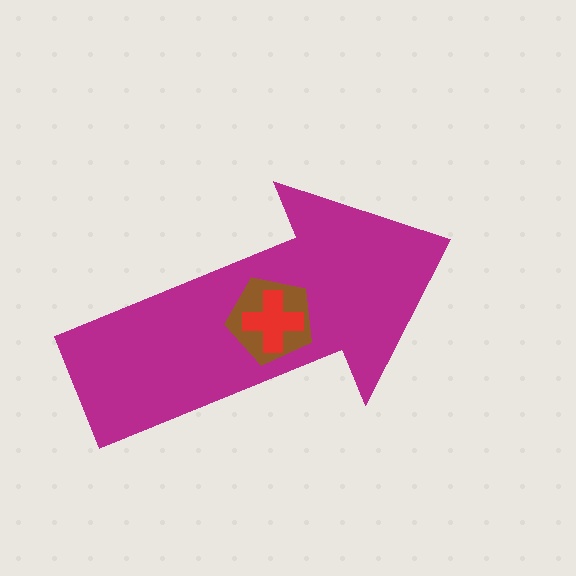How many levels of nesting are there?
3.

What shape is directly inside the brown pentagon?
The red cross.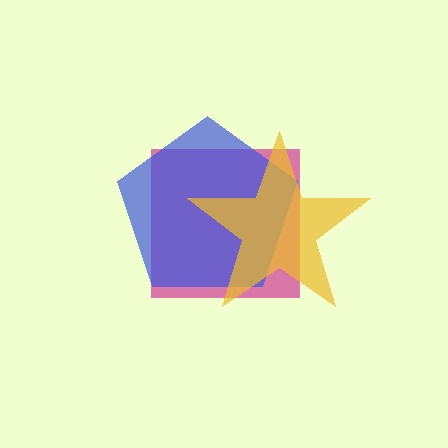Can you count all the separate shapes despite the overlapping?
Yes, there are 3 separate shapes.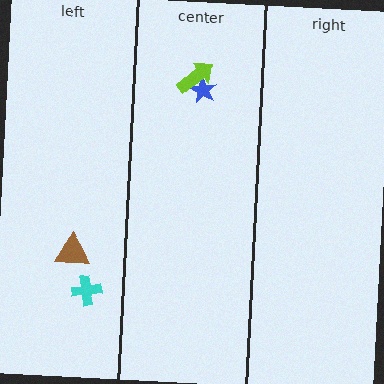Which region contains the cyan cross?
The left region.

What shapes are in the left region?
The brown triangle, the cyan cross.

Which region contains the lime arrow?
The center region.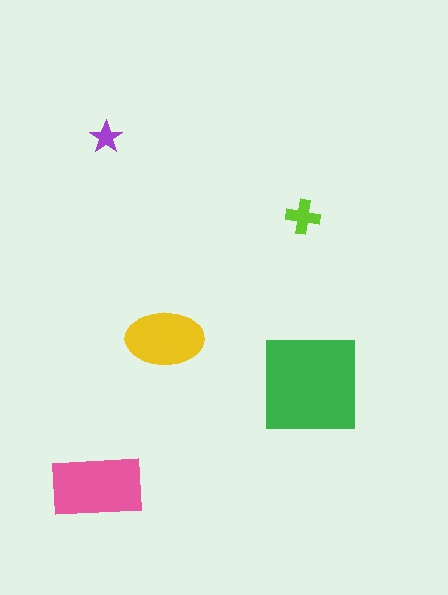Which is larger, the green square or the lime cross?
The green square.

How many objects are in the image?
There are 5 objects in the image.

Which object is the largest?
The green square.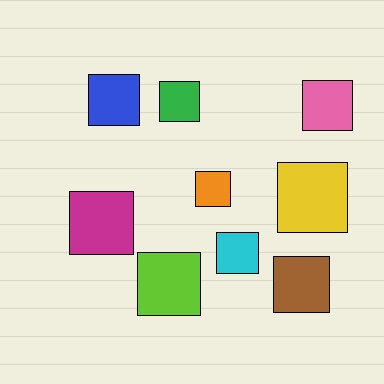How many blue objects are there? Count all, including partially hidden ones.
There is 1 blue object.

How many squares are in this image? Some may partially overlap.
There are 9 squares.